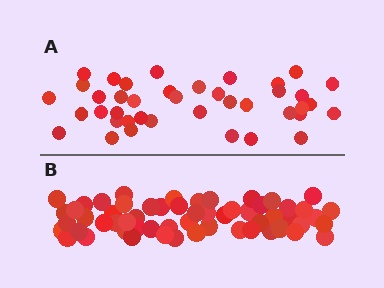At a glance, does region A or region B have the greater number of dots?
Region B (the bottom region) has more dots.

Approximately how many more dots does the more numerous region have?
Region B has approximately 20 more dots than region A.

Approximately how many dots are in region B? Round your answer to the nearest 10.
About 60 dots. (The exact count is 58, which rounds to 60.)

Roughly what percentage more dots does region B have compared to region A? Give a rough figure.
About 45% more.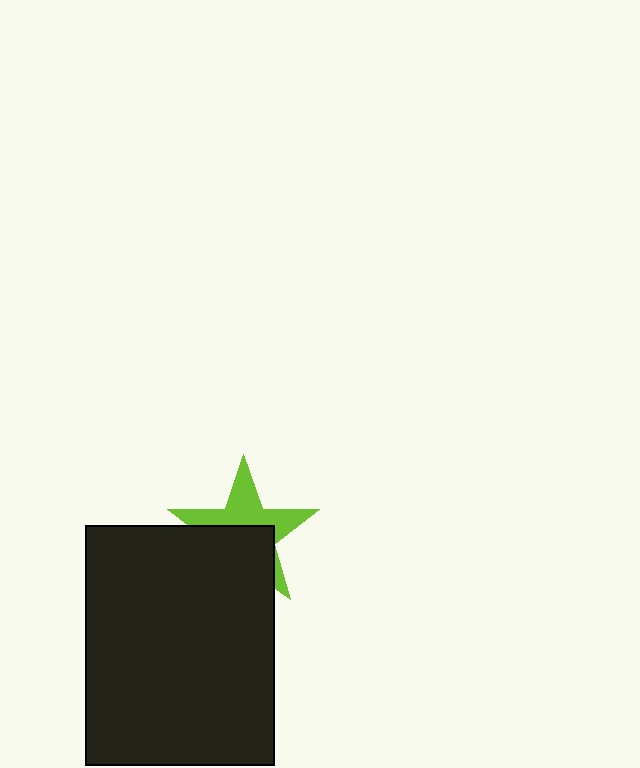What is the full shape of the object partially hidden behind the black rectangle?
The partially hidden object is a lime star.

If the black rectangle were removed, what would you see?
You would see the complete lime star.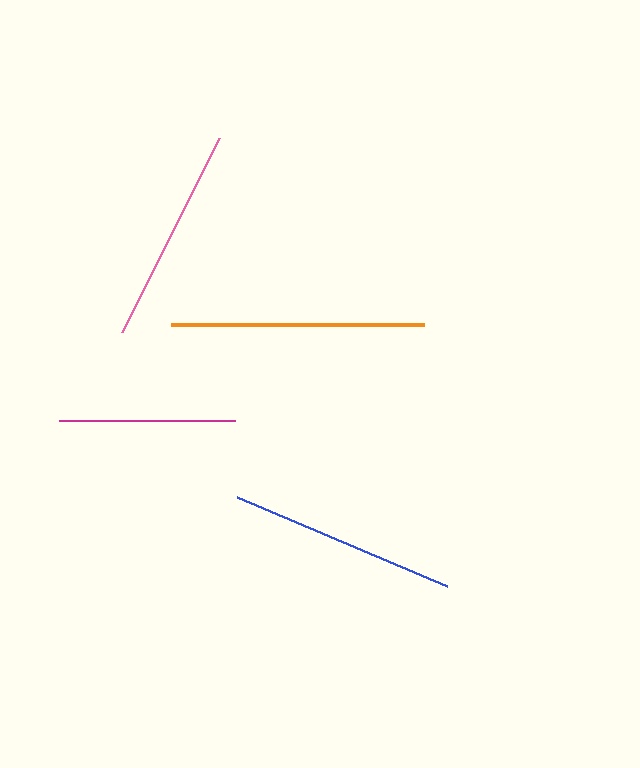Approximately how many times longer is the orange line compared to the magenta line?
The orange line is approximately 1.4 times the length of the magenta line.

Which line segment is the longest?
The orange line is the longest at approximately 253 pixels.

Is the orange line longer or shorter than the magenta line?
The orange line is longer than the magenta line.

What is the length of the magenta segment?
The magenta segment is approximately 176 pixels long.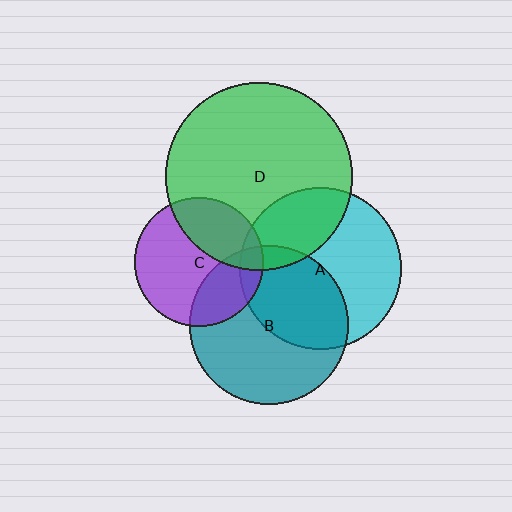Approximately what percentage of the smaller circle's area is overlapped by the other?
Approximately 5%.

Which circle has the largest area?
Circle D (green).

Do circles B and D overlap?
Yes.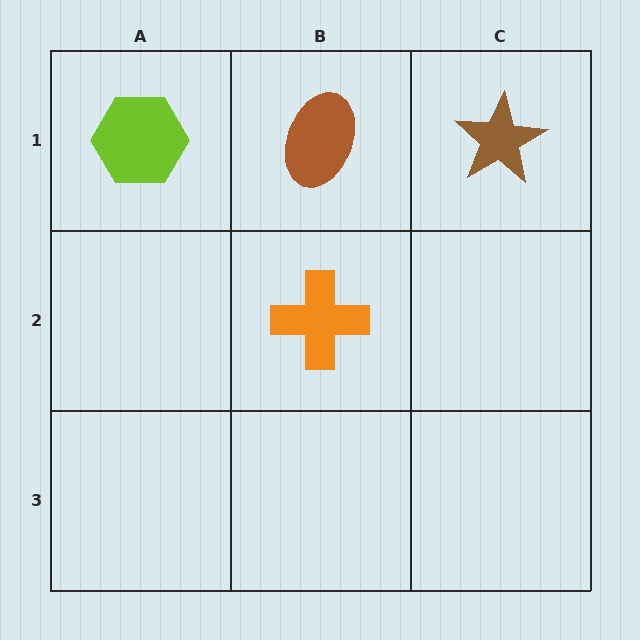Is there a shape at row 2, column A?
No, that cell is empty.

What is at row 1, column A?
A lime hexagon.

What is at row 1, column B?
A brown ellipse.